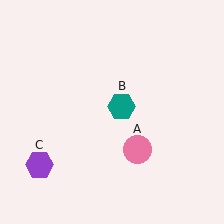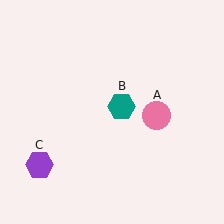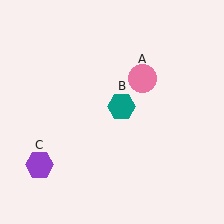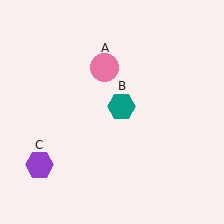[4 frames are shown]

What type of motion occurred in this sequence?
The pink circle (object A) rotated counterclockwise around the center of the scene.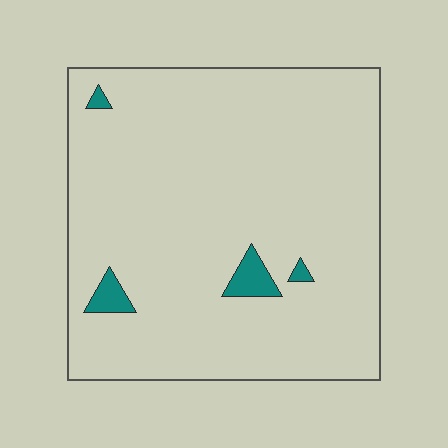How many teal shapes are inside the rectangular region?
4.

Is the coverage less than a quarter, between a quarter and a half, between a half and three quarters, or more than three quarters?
Less than a quarter.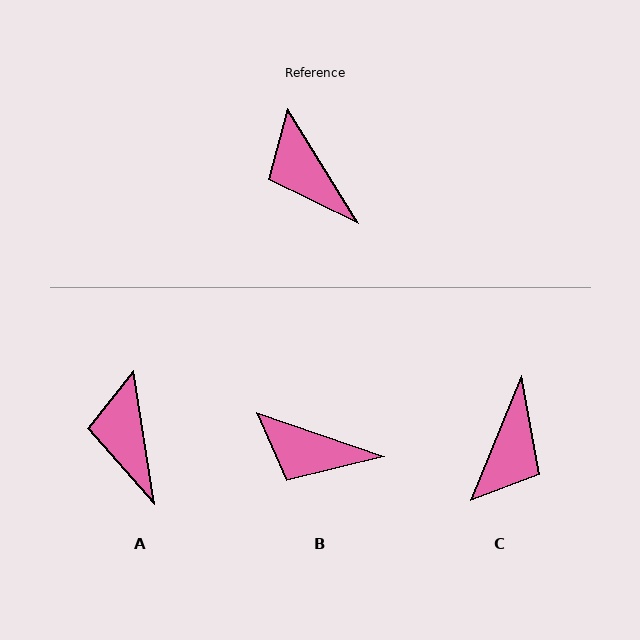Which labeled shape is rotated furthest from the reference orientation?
C, about 126 degrees away.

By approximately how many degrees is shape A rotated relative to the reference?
Approximately 23 degrees clockwise.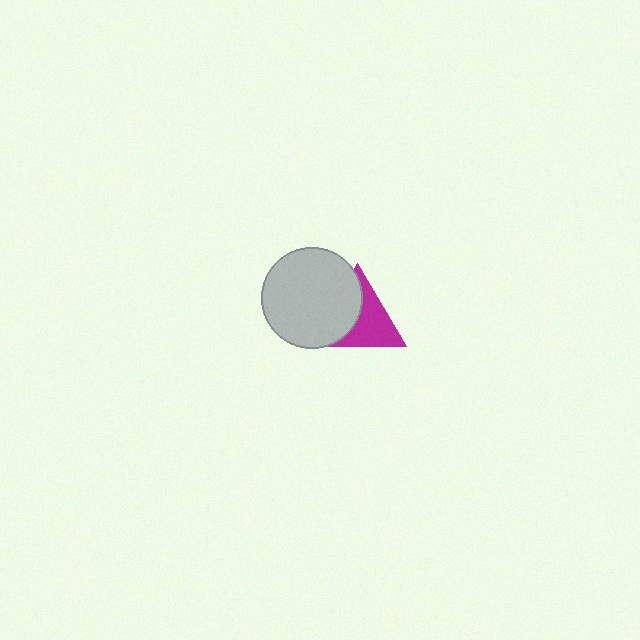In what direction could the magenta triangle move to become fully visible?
The magenta triangle could move right. That would shift it out from behind the light gray circle entirely.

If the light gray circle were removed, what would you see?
You would see the complete magenta triangle.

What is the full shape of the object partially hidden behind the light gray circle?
The partially hidden object is a magenta triangle.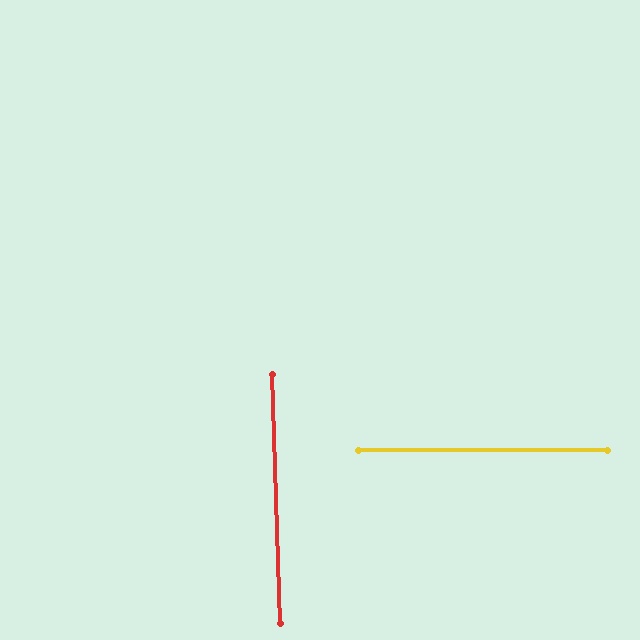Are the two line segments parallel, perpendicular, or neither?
Perpendicular — they meet at approximately 88°.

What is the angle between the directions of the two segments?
Approximately 88 degrees.